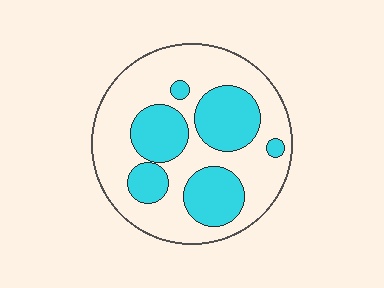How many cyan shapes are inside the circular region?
6.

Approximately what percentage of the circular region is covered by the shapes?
Approximately 35%.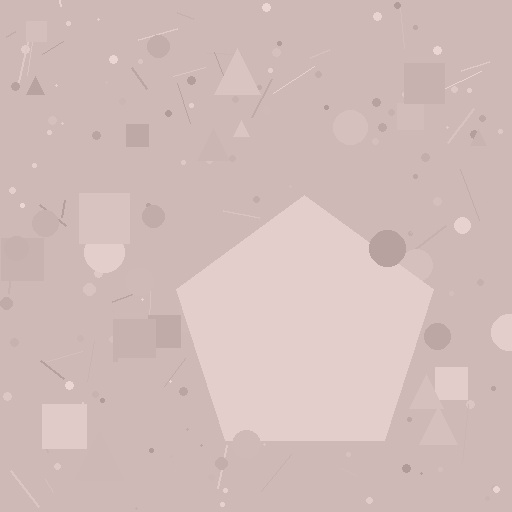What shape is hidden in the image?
A pentagon is hidden in the image.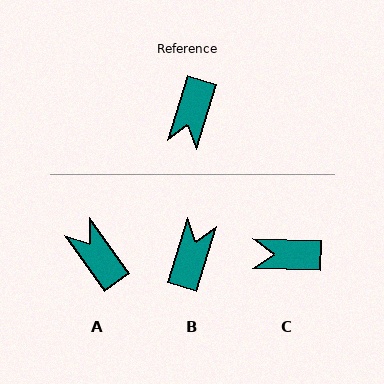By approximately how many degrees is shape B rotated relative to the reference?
Approximately 179 degrees clockwise.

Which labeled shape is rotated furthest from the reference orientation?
B, about 179 degrees away.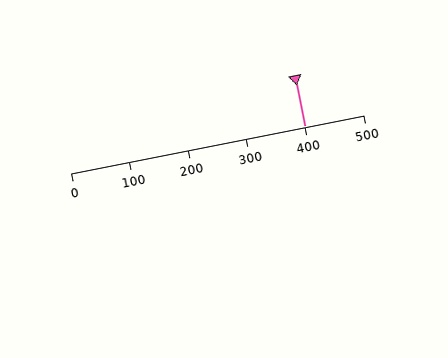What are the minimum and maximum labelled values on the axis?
The axis runs from 0 to 500.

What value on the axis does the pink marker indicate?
The marker indicates approximately 400.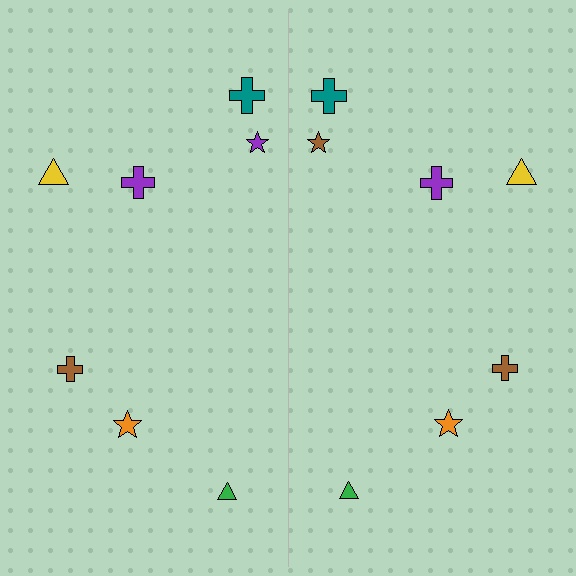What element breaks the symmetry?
The brown star on the right side breaks the symmetry — its mirror counterpart is purple.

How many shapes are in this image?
There are 14 shapes in this image.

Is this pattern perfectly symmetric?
No, the pattern is not perfectly symmetric. The brown star on the right side breaks the symmetry — its mirror counterpart is purple.